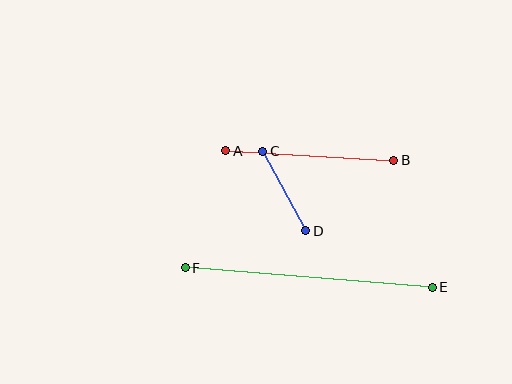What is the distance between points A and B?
The distance is approximately 168 pixels.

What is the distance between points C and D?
The distance is approximately 90 pixels.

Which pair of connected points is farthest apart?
Points E and F are farthest apart.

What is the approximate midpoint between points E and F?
The midpoint is at approximately (309, 277) pixels.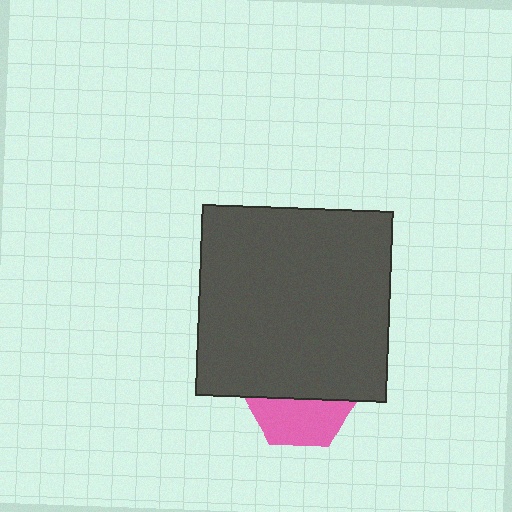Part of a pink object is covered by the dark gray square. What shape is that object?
It is a hexagon.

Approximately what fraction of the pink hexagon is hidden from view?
Roughly 56% of the pink hexagon is hidden behind the dark gray square.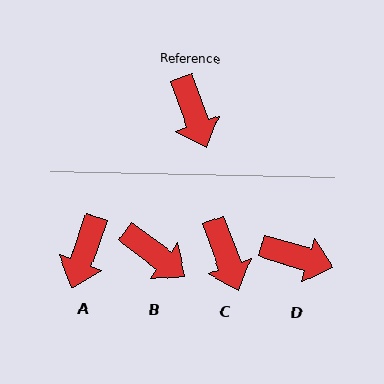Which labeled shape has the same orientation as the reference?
C.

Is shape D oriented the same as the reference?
No, it is off by about 53 degrees.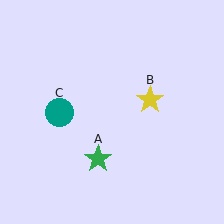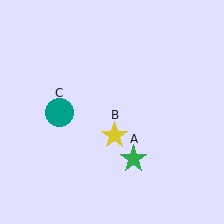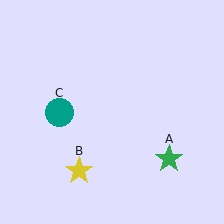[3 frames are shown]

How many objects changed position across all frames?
2 objects changed position: green star (object A), yellow star (object B).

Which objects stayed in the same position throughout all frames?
Teal circle (object C) remained stationary.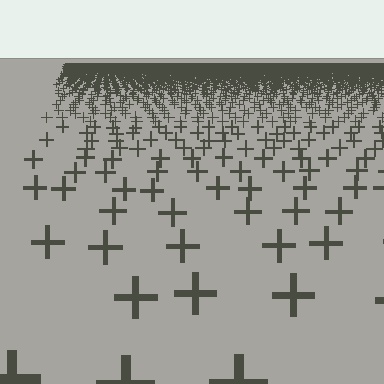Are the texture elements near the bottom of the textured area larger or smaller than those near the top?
Larger. Near the bottom, elements are closer to the viewer and appear at a bigger on-screen size.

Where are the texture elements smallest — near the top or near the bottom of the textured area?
Near the top.